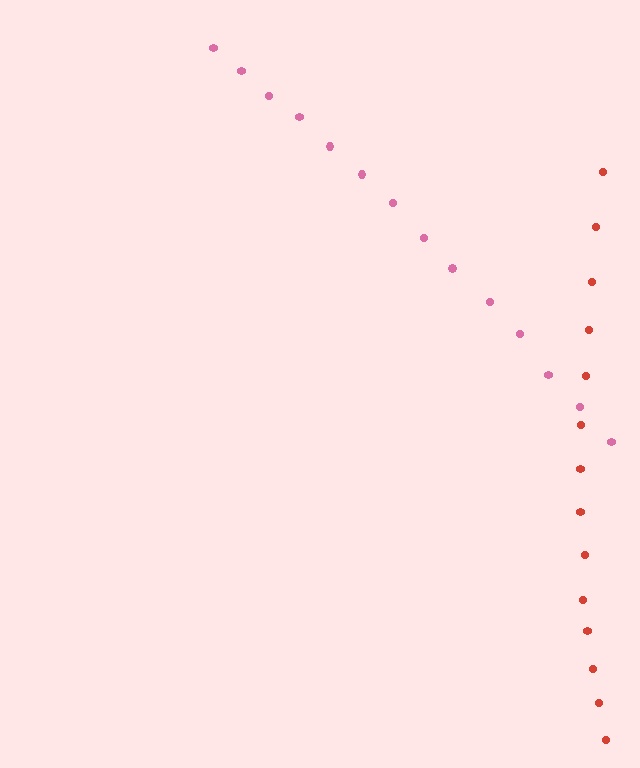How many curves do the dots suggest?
There are 2 distinct paths.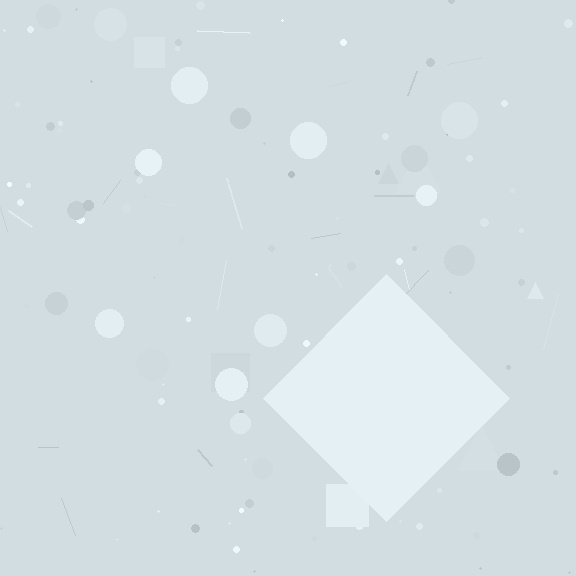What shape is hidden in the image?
A diamond is hidden in the image.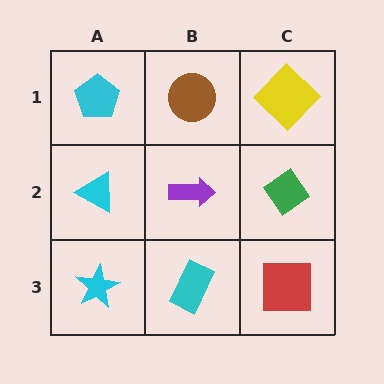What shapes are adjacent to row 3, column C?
A green diamond (row 2, column C), a cyan rectangle (row 3, column B).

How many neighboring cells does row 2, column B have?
4.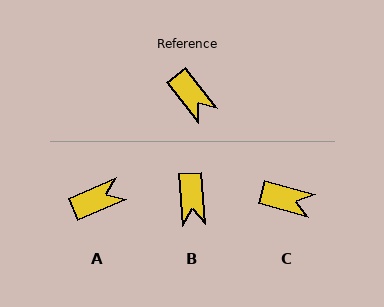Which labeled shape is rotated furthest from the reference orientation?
A, about 75 degrees away.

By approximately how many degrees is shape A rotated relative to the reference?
Approximately 75 degrees counter-clockwise.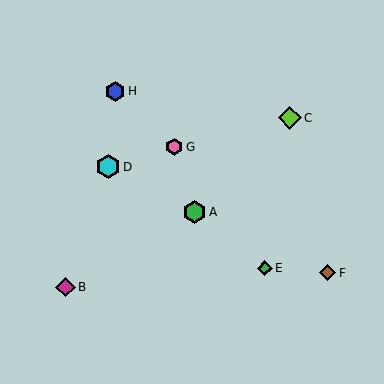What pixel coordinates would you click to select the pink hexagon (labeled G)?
Click at (174, 147) to select the pink hexagon G.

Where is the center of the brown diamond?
The center of the brown diamond is at (328, 273).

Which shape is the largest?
The cyan hexagon (labeled D) is the largest.